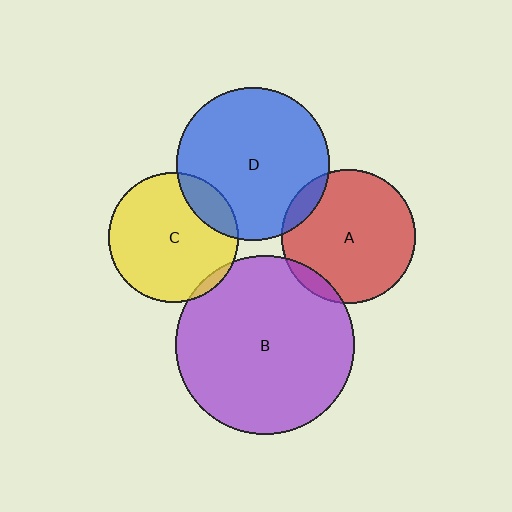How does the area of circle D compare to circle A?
Approximately 1.3 times.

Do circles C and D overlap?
Yes.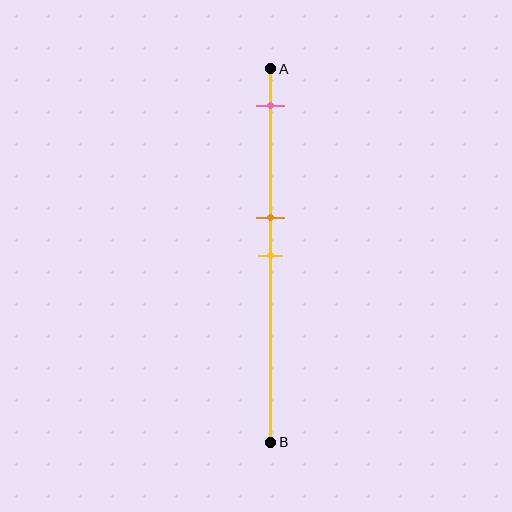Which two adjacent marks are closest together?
The orange and yellow marks are the closest adjacent pair.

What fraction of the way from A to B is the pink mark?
The pink mark is approximately 10% (0.1) of the way from A to B.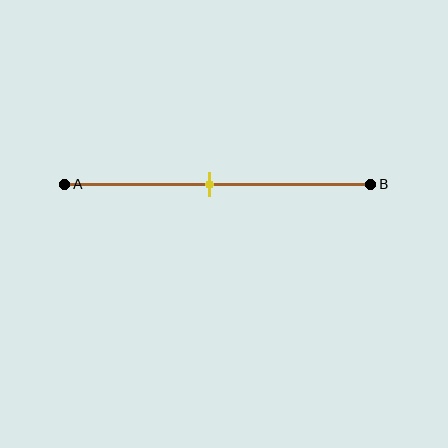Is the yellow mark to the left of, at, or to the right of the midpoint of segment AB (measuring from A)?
The yellow mark is approximately at the midpoint of segment AB.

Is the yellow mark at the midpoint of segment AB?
Yes, the mark is approximately at the midpoint.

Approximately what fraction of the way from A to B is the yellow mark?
The yellow mark is approximately 45% of the way from A to B.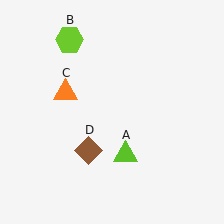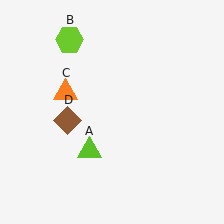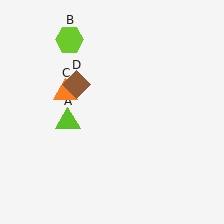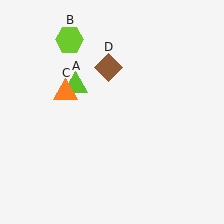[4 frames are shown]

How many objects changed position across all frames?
2 objects changed position: lime triangle (object A), brown diamond (object D).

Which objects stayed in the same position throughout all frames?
Lime hexagon (object B) and orange triangle (object C) remained stationary.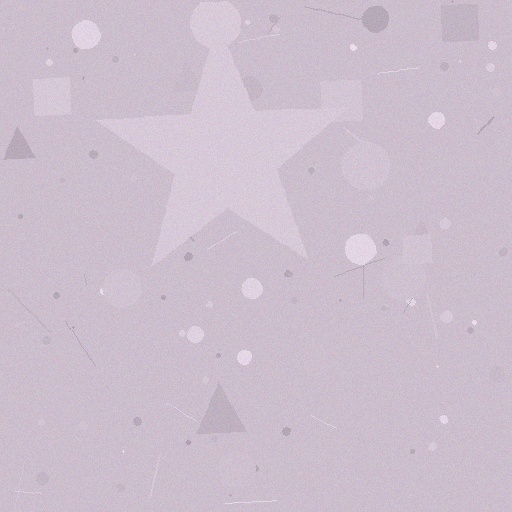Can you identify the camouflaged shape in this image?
The camouflaged shape is a star.